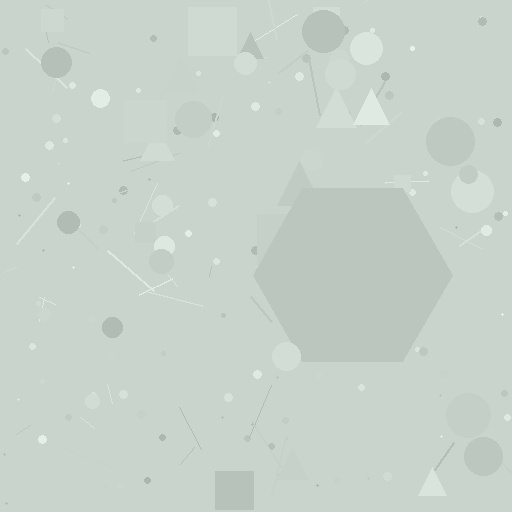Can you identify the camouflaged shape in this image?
The camouflaged shape is a hexagon.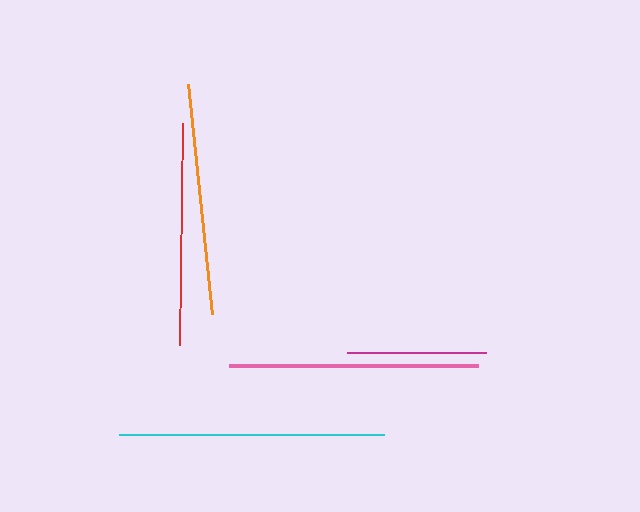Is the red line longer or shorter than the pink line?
The pink line is longer than the red line.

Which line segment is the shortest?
The magenta line is the shortest at approximately 139 pixels.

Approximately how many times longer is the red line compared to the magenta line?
The red line is approximately 1.6 times the length of the magenta line.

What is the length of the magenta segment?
The magenta segment is approximately 139 pixels long.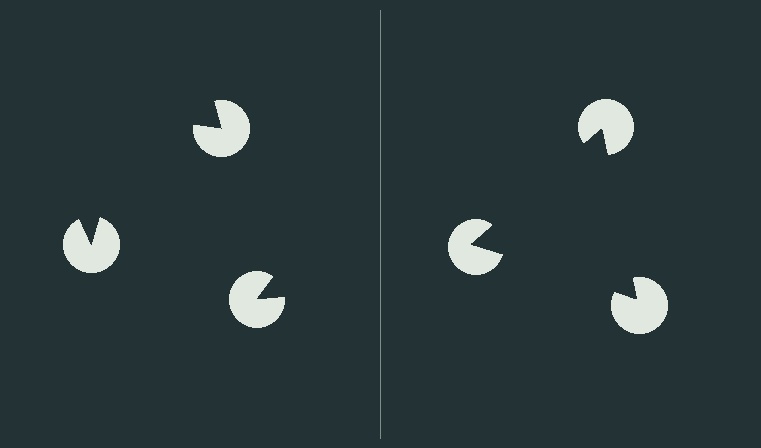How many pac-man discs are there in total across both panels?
6 — 3 on each side.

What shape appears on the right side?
An illusory triangle.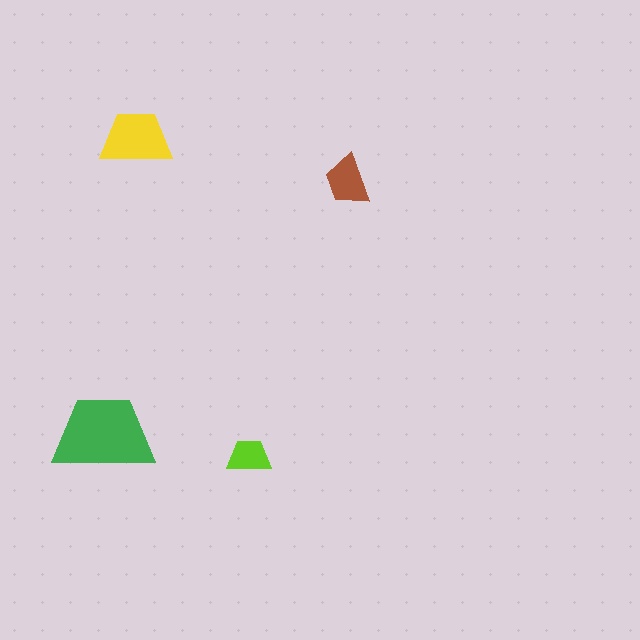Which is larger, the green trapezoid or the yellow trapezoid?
The green one.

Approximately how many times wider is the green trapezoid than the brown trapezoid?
About 2 times wider.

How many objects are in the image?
There are 4 objects in the image.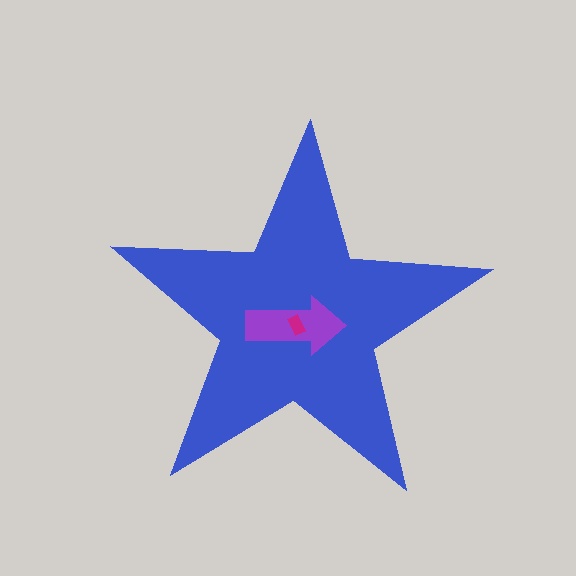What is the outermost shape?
The blue star.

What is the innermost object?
The magenta rectangle.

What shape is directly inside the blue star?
The purple arrow.